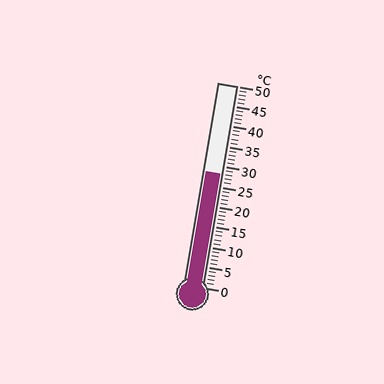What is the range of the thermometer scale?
The thermometer scale ranges from 0°C to 50°C.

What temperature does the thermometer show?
The thermometer shows approximately 28°C.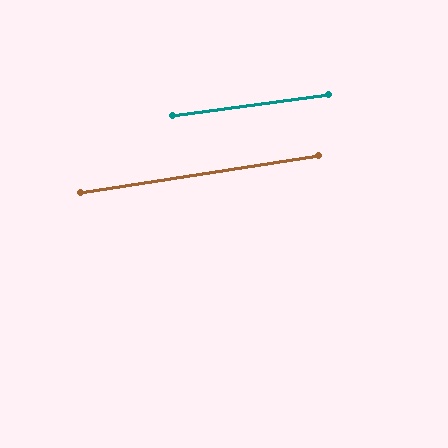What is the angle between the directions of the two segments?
Approximately 1 degree.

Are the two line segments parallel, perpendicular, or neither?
Parallel — their directions differ by only 1.1°.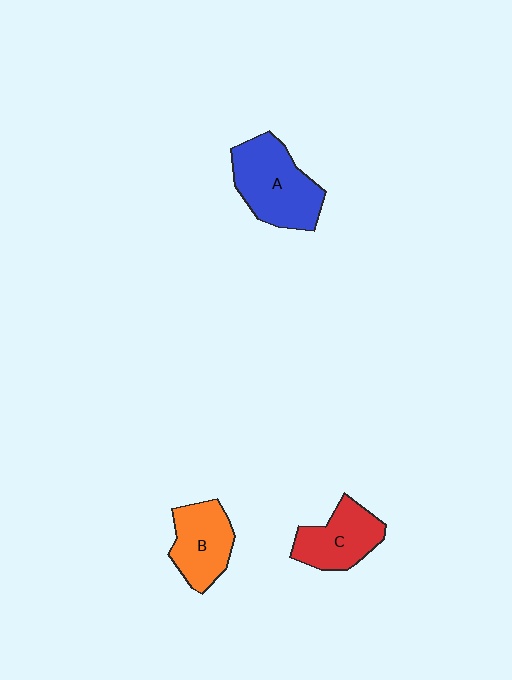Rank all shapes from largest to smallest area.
From largest to smallest: A (blue), C (red), B (orange).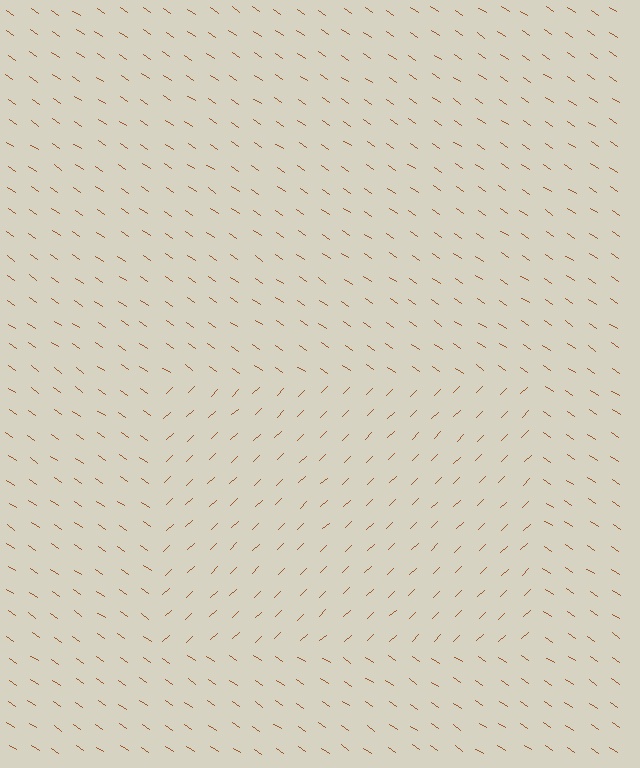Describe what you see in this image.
The image is filled with small brown line segments. A rectangle region in the image has lines oriented differently from the surrounding lines, creating a visible texture boundary.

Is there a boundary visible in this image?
Yes, there is a texture boundary formed by a change in line orientation.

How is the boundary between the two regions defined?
The boundary is defined purely by a change in line orientation (approximately 77 degrees difference). All lines are the same color and thickness.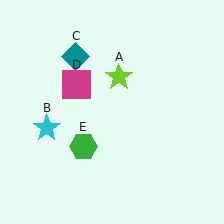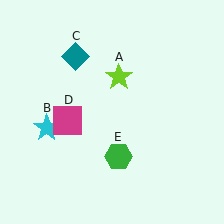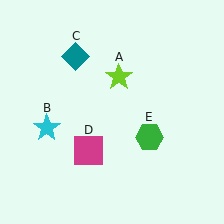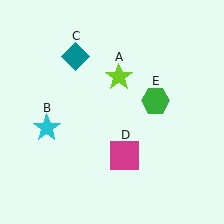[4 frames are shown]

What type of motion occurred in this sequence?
The magenta square (object D), green hexagon (object E) rotated counterclockwise around the center of the scene.